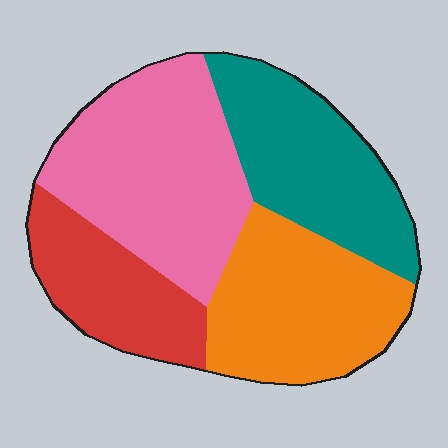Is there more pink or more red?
Pink.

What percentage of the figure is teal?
Teal covers 24% of the figure.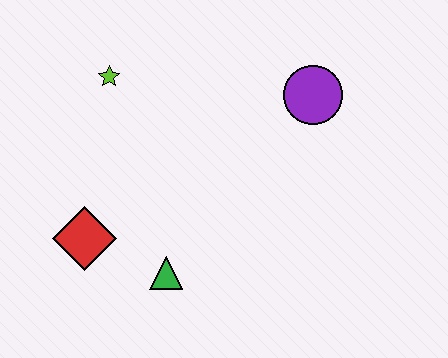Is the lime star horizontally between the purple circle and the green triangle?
No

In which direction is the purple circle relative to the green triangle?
The purple circle is above the green triangle.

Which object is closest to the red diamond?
The green triangle is closest to the red diamond.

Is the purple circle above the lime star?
No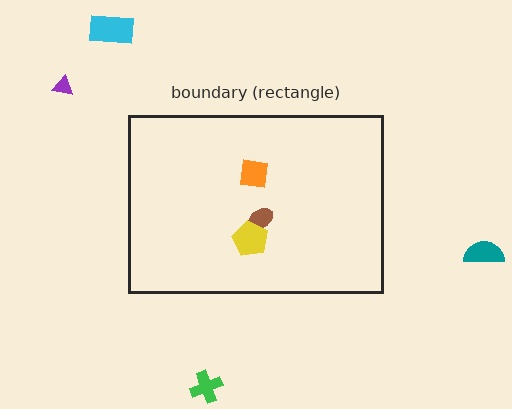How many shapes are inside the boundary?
3 inside, 4 outside.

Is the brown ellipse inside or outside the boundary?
Inside.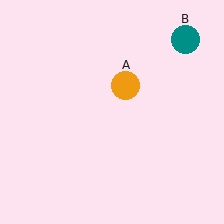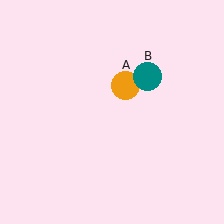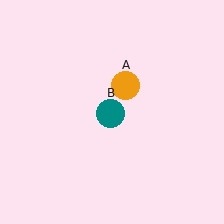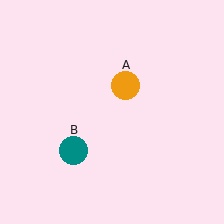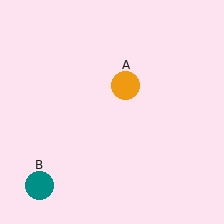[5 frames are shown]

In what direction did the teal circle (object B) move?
The teal circle (object B) moved down and to the left.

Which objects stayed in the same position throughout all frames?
Orange circle (object A) remained stationary.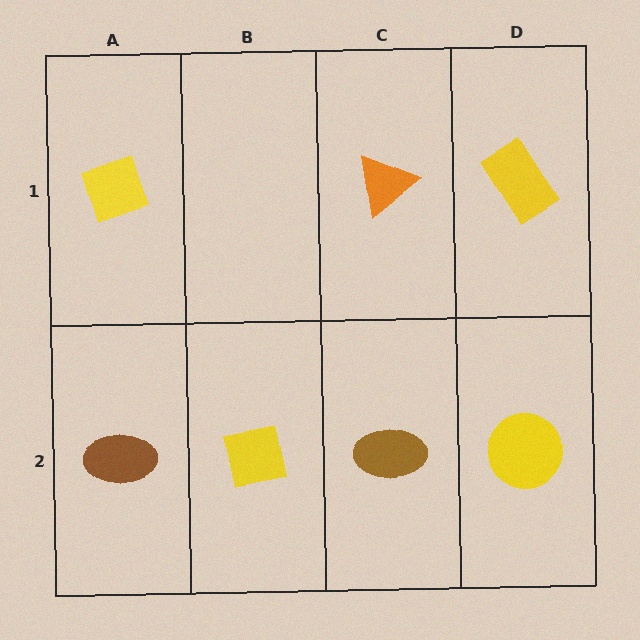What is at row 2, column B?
A yellow square.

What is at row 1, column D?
A yellow rectangle.